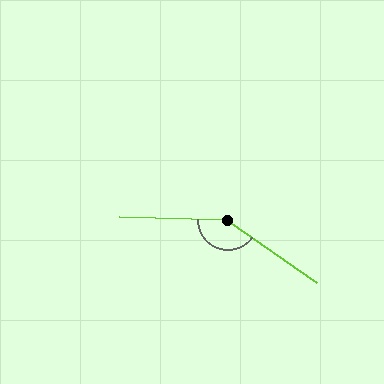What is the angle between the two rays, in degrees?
Approximately 147 degrees.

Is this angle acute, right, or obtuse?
It is obtuse.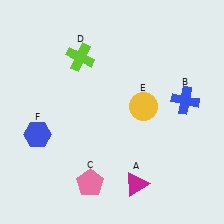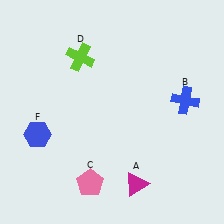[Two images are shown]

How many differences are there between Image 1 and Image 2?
There is 1 difference between the two images.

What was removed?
The yellow circle (E) was removed in Image 2.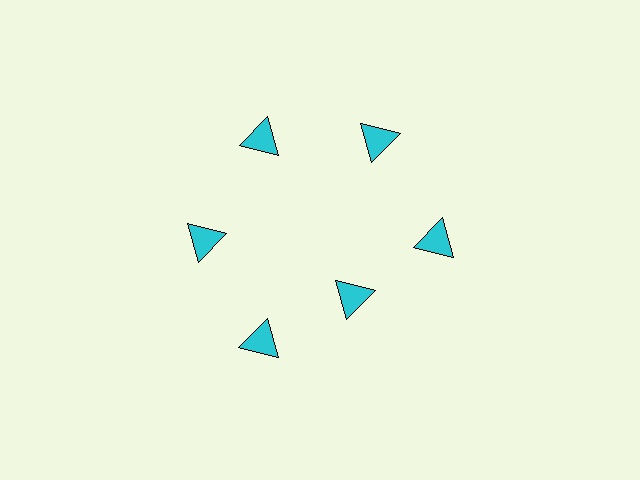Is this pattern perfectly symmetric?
No. The 6 cyan triangles are arranged in a ring, but one element near the 5 o'clock position is pulled inward toward the center, breaking the 6-fold rotational symmetry.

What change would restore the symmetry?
The symmetry would be restored by moving it outward, back onto the ring so that all 6 triangles sit at equal angles and equal distance from the center.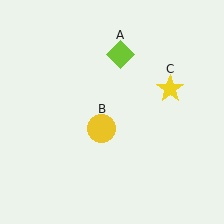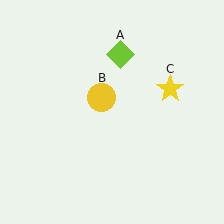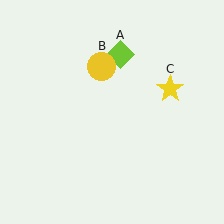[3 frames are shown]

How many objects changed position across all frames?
1 object changed position: yellow circle (object B).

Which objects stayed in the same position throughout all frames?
Lime diamond (object A) and yellow star (object C) remained stationary.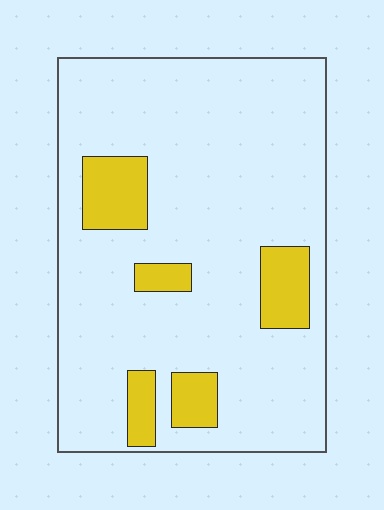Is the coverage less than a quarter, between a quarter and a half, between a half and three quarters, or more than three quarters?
Less than a quarter.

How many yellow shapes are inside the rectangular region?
5.